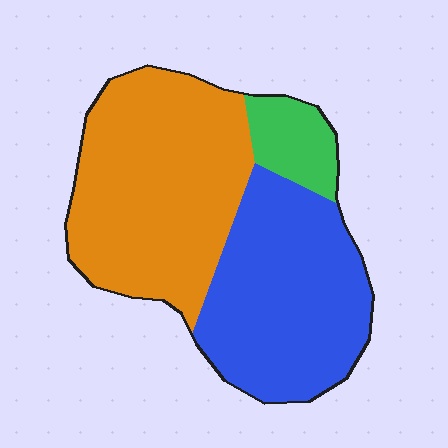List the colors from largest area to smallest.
From largest to smallest: orange, blue, green.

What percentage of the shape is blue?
Blue takes up about two fifths (2/5) of the shape.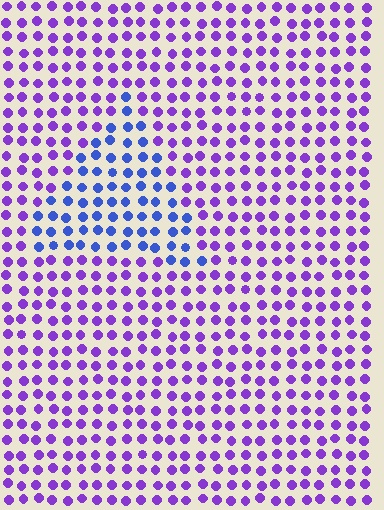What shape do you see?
I see a triangle.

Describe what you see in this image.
The image is filled with small purple elements in a uniform arrangement. A triangle-shaped region is visible where the elements are tinted to a slightly different hue, forming a subtle color boundary.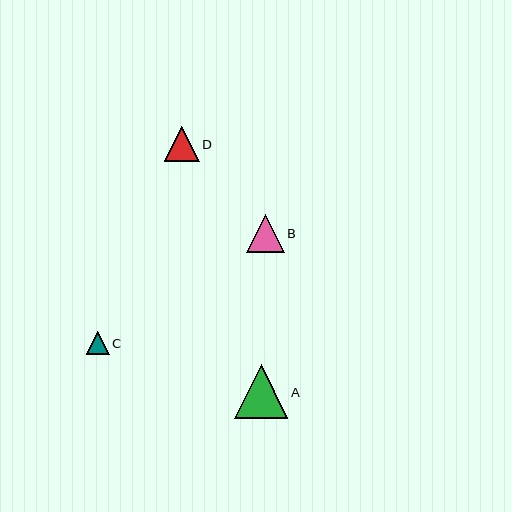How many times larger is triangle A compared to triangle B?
Triangle A is approximately 1.4 times the size of triangle B.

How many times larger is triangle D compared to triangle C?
Triangle D is approximately 1.5 times the size of triangle C.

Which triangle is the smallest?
Triangle C is the smallest with a size of approximately 23 pixels.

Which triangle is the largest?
Triangle A is the largest with a size of approximately 53 pixels.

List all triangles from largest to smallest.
From largest to smallest: A, B, D, C.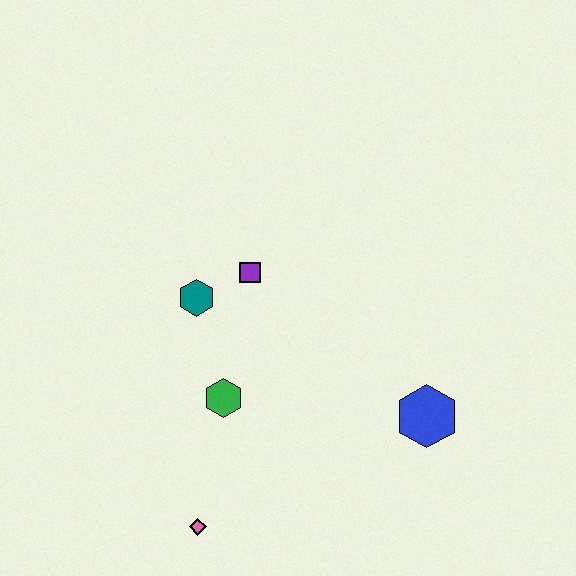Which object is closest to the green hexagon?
The teal hexagon is closest to the green hexagon.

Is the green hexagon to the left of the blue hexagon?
Yes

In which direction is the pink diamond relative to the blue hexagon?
The pink diamond is to the left of the blue hexagon.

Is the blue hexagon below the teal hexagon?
Yes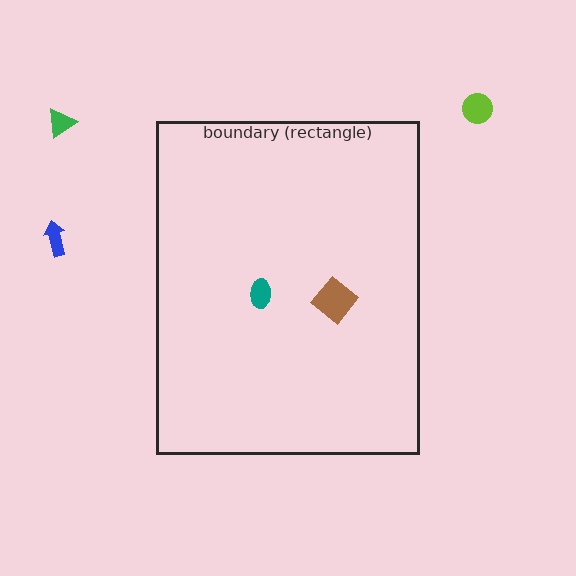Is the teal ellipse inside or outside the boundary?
Inside.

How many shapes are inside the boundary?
2 inside, 3 outside.